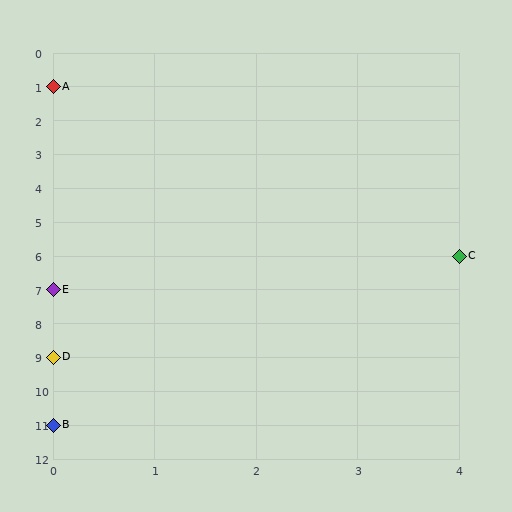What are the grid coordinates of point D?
Point D is at grid coordinates (0, 9).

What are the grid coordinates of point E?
Point E is at grid coordinates (0, 7).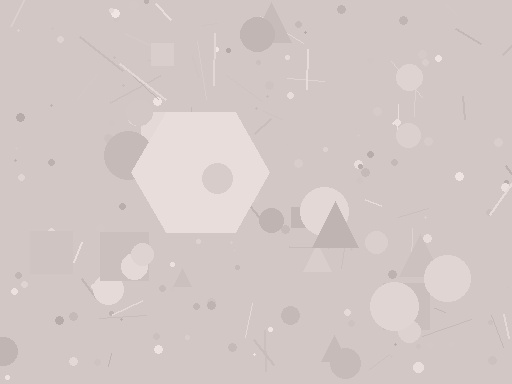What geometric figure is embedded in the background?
A hexagon is embedded in the background.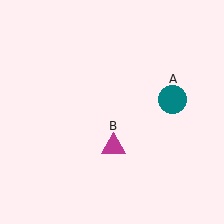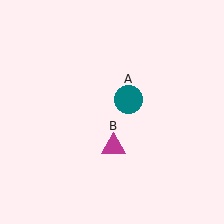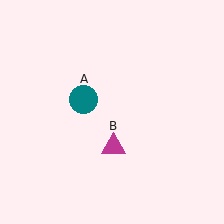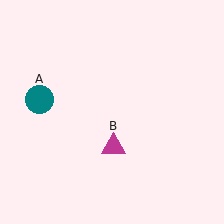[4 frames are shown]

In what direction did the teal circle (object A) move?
The teal circle (object A) moved left.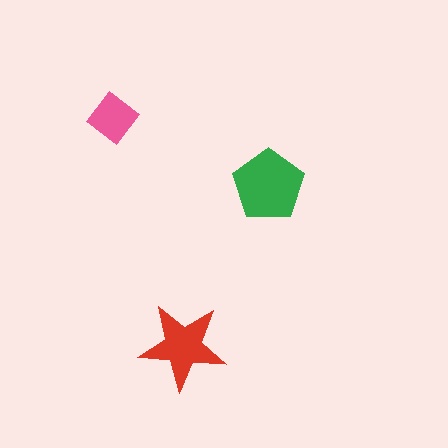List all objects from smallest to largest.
The pink diamond, the red star, the green pentagon.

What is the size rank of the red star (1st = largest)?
2nd.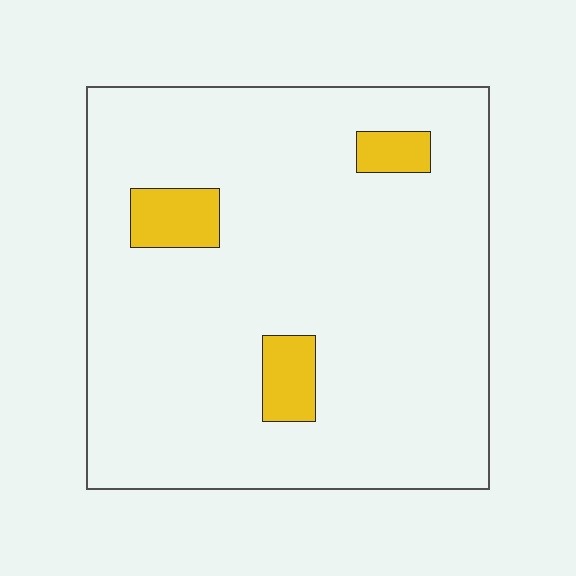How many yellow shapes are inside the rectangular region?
3.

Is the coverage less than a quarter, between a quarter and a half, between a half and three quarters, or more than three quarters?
Less than a quarter.